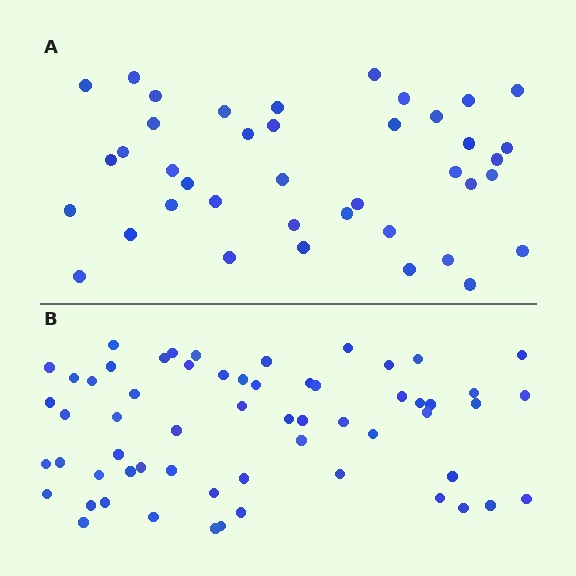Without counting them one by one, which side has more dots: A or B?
Region B (the bottom region) has more dots.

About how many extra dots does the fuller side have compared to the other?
Region B has approximately 20 more dots than region A.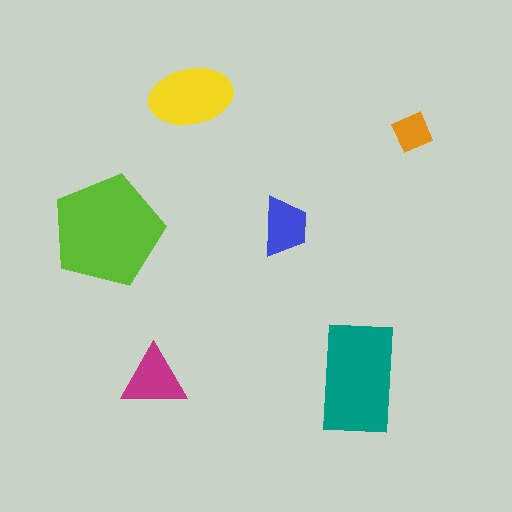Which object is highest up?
The yellow ellipse is topmost.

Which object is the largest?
The lime pentagon.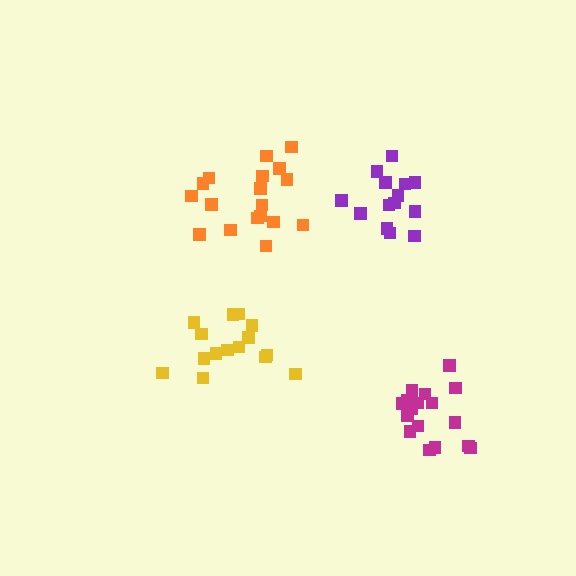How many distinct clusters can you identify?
There are 4 distinct clusters.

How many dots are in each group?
Group 1: 15 dots, Group 2: 18 dots, Group 3: 17 dots, Group 4: 14 dots (64 total).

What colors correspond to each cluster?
The clusters are colored: yellow, orange, magenta, purple.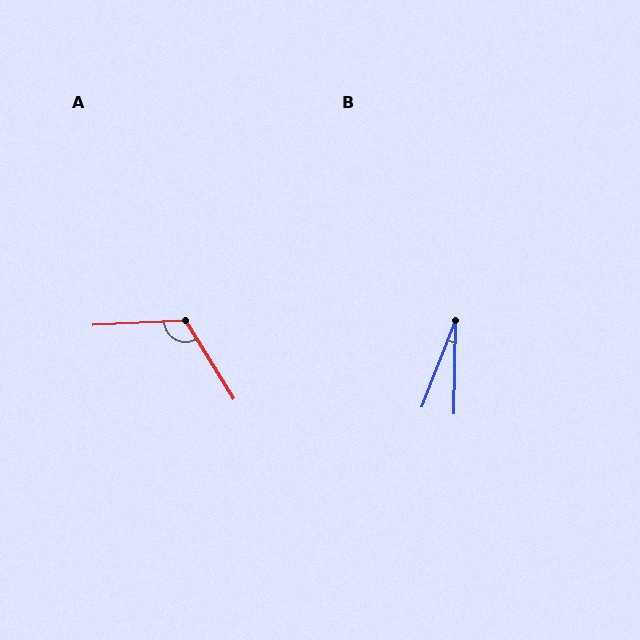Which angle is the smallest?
B, at approximately 20 degrees.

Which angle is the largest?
A, at approximately 119 degrees.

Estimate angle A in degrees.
Approximately 119 degrees.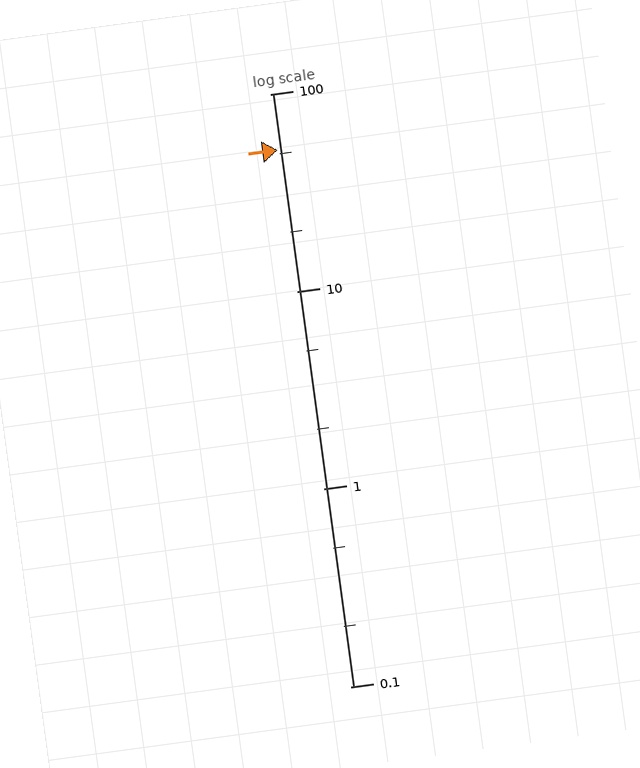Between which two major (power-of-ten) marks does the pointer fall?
The pointer is between 10 and 100.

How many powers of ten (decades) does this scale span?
The scale spans 3 decades, from 0.1 to 100.